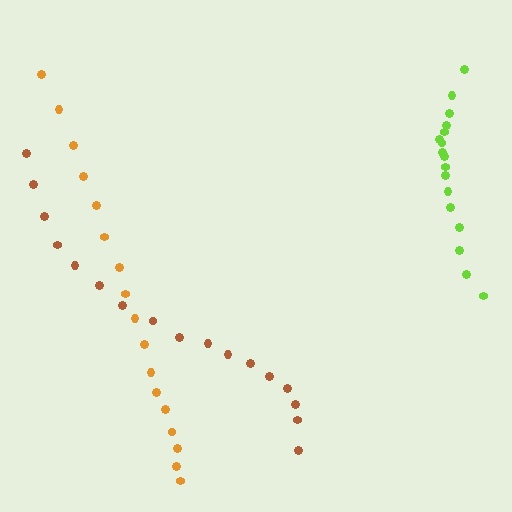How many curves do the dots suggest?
There are 3 distinct paths.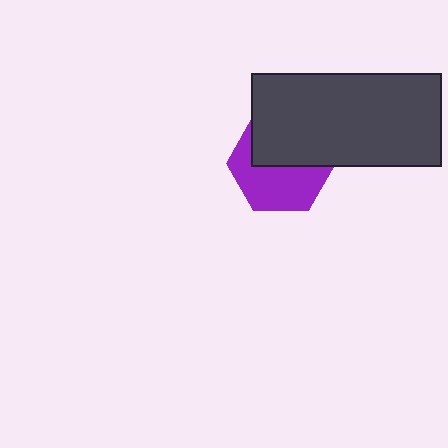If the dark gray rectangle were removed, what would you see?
You would see the complete purple hexagon.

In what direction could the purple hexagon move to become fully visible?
The purple hexagon could move down. That would shift it out from behind the dark gray rectangle entirely.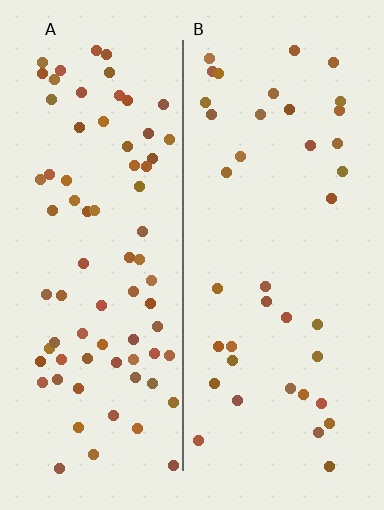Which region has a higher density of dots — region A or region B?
A (the left).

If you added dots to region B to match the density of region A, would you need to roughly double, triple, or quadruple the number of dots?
Approximately double.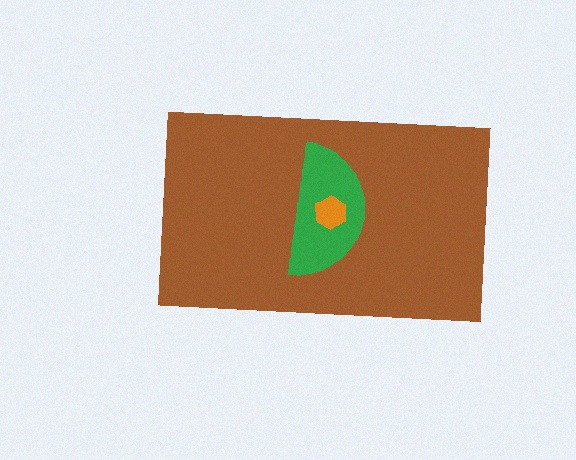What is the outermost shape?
The brown rectangle.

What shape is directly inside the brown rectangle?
The green semicircle.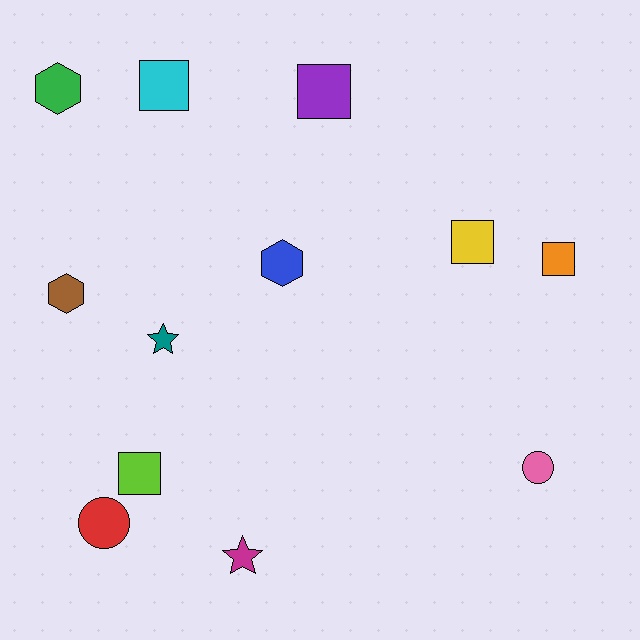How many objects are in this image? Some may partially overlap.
There are 12 objects.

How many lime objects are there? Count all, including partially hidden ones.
There is 1 lime object.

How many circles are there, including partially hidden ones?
There are 2 circles.